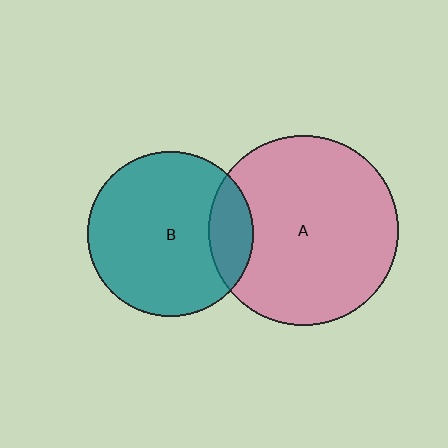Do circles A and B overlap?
Yes.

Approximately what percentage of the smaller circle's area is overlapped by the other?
Approximately 15%.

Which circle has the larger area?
Circle A (pink).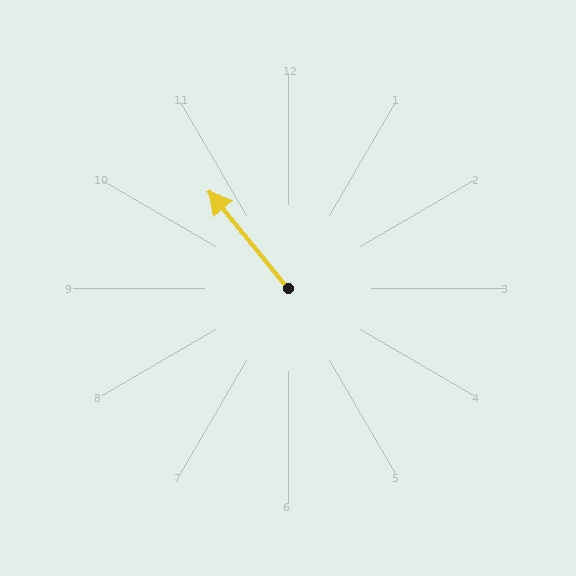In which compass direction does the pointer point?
Northwest.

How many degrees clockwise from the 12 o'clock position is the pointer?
Approximately 321 degrees.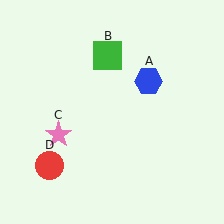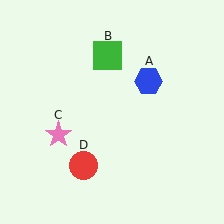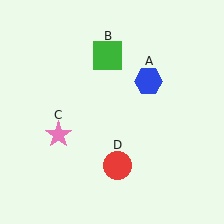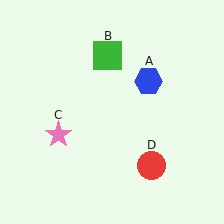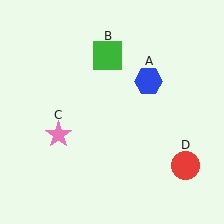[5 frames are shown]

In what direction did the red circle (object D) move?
The red circle (object D) moved right.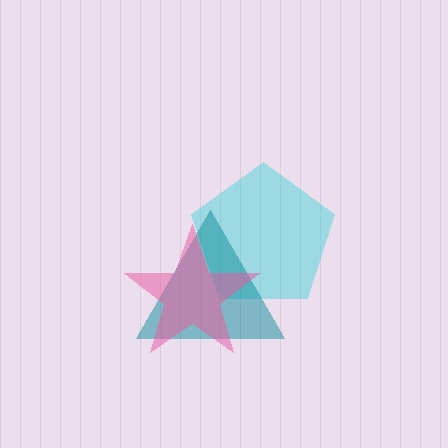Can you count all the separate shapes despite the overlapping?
Yes, there are 3 separate shapes.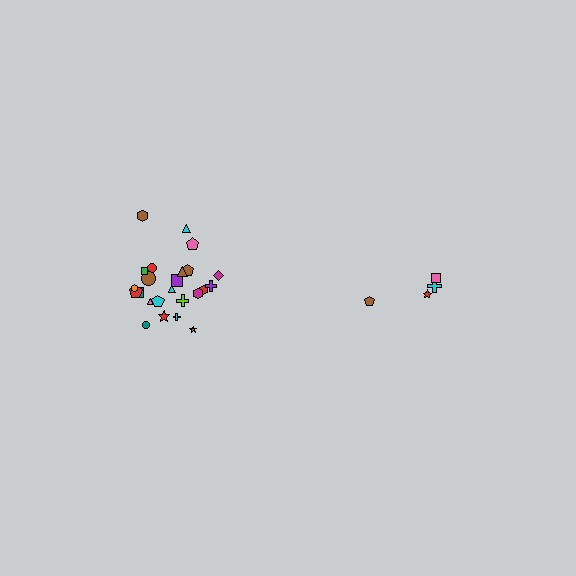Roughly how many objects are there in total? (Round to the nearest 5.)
Roughly 30 objects in total.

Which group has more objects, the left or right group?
The left group.